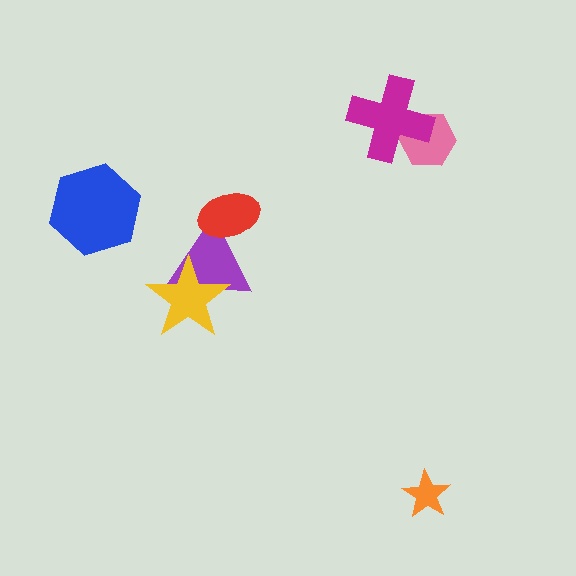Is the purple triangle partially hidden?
Yes, it is partially covered by another shape.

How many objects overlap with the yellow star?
1 object overlaps with the yellow star.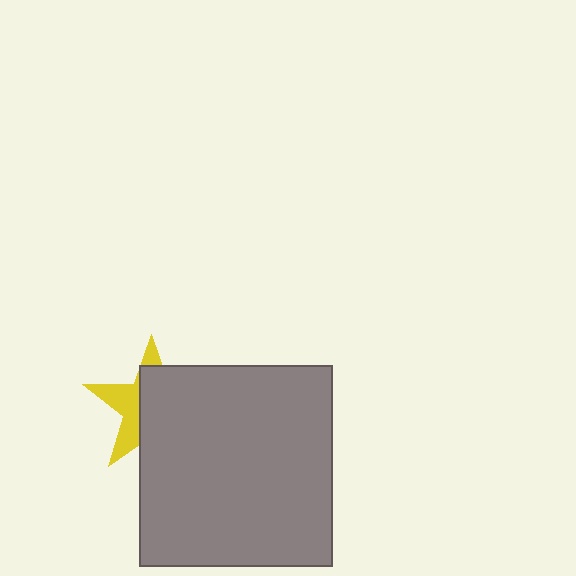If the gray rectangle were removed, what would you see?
You would see the complete yellow star.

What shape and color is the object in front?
The object in front is a gray rectangle.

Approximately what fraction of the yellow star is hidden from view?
Roughly 61% of the yellow star is hidden behind the gray rectangle.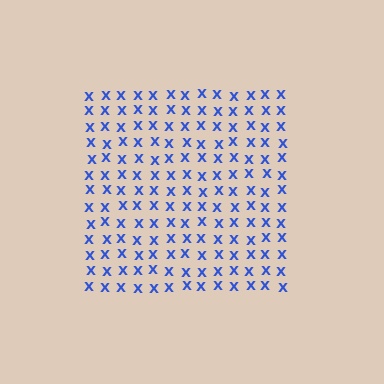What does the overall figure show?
The overall figure shows a square.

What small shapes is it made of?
It is made of small letter X's.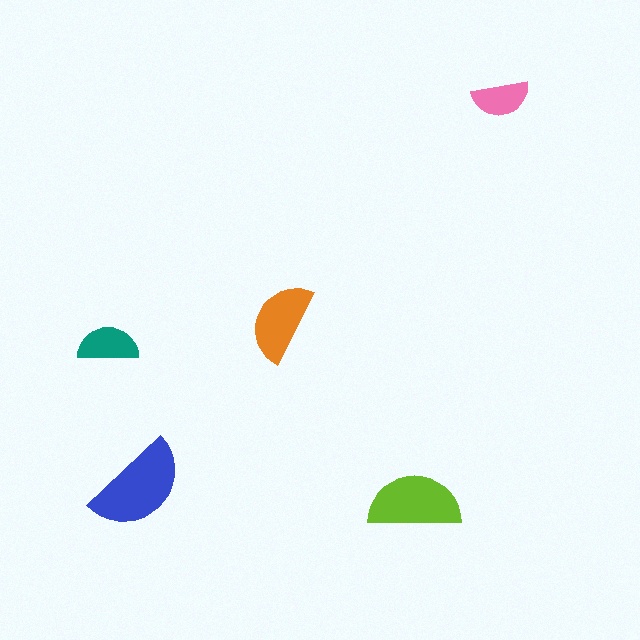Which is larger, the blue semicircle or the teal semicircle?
The blue one.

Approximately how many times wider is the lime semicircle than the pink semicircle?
About 1.5 times wider.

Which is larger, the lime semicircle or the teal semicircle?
The lime one.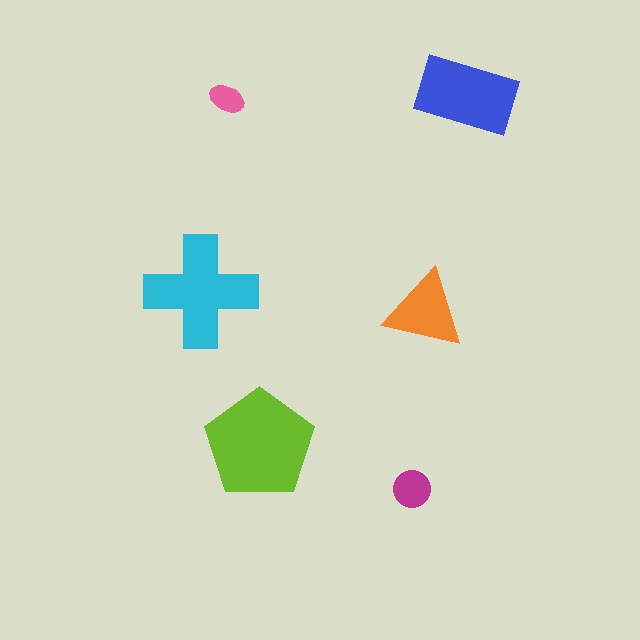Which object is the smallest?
The pink ellipse.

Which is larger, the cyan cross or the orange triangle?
The cyan cross.